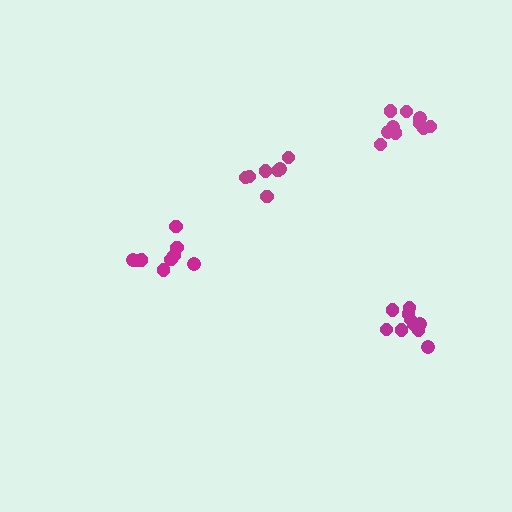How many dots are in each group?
Group 1: 10 dots, Group 2: 10 dots, Group 3: 9 dots, Group 4: 7 dots (36 total).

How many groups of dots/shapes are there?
There are 4 groups.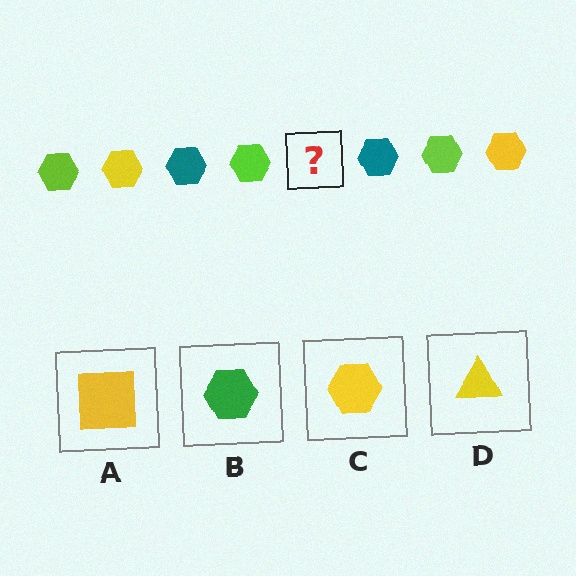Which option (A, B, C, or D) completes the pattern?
C.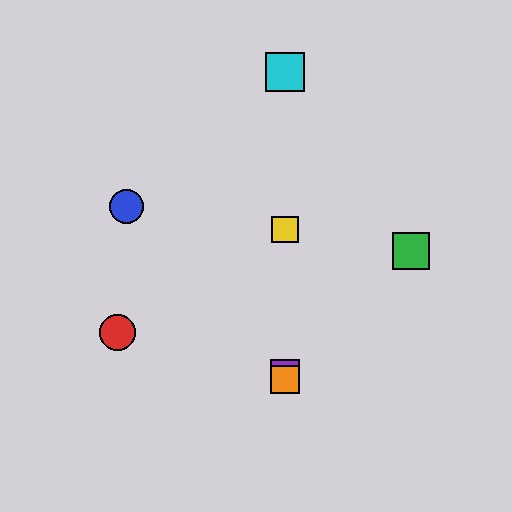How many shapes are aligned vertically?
4 shapes (the yellow square, the purple square, the orange square, the cyan square) are aligned vertically.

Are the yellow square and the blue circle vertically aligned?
No, the yellow square is at x≈285 and the blue circle is at x≈127.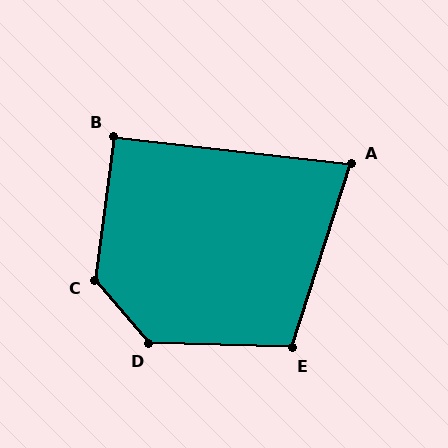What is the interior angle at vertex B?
Approximately 91 degrees (approximately right).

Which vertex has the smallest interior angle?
A, at approximately 78 degrees.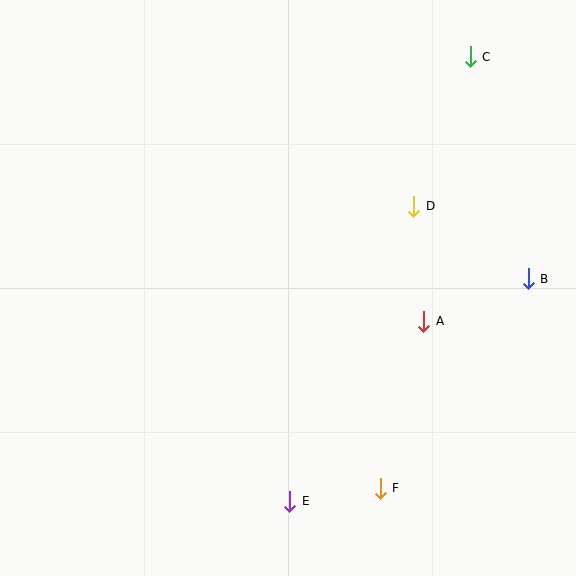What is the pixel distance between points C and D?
The distance between C and D is 160 pixels.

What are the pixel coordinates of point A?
Point A is at (424, 321).